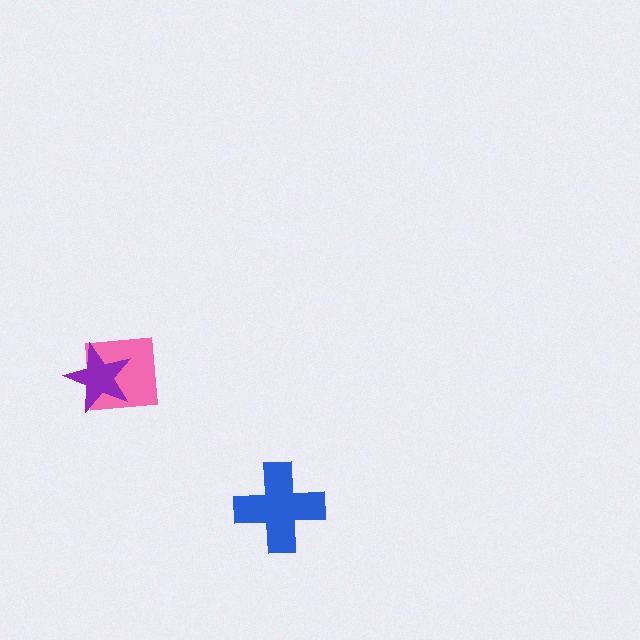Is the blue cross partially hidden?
No, no other shape covers it.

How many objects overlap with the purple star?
1 object overlaps with the purple star.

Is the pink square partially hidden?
Yes, it is partially covered by another shape.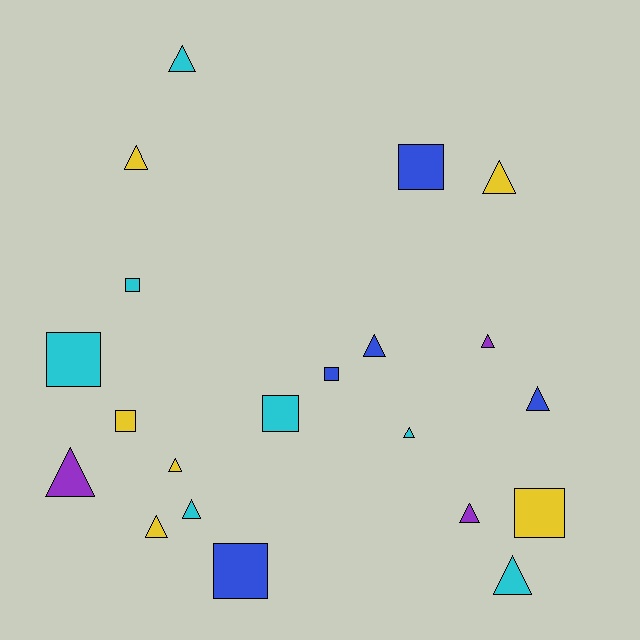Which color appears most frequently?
Cyan, with 7 objects.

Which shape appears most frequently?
Triangle, with 13 objects.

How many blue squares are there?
There are 3 blue squares.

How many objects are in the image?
There are 21 objects.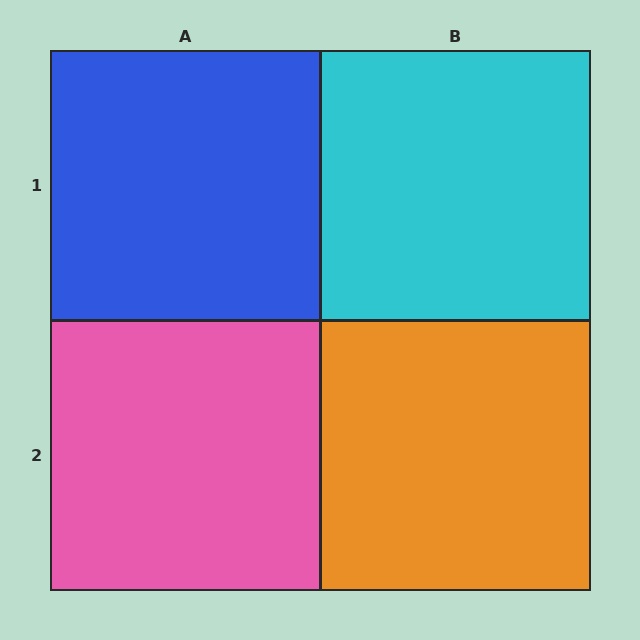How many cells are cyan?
1 cell is cyan.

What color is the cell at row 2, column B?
Orange.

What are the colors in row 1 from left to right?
Blue, cyan.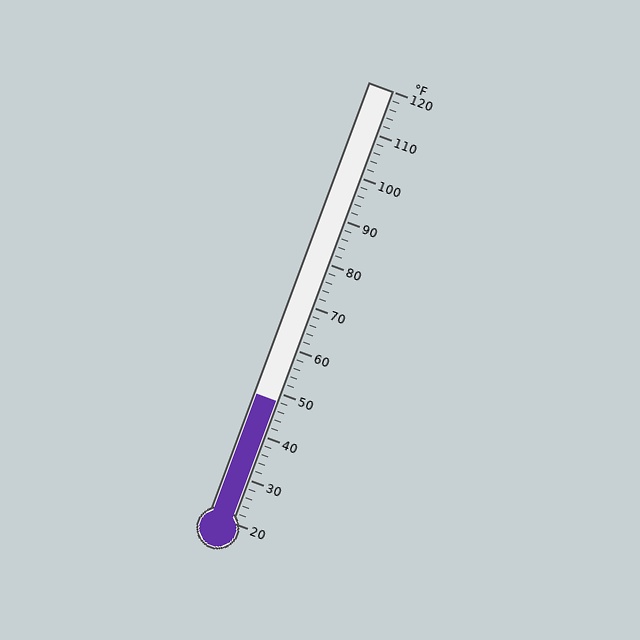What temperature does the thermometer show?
The thermometer shows approximately 48°F.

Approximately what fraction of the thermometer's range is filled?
The thermometer is filled to approximately 30% of its range.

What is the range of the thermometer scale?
The thermometer scale ranges from 20°F to 120°F.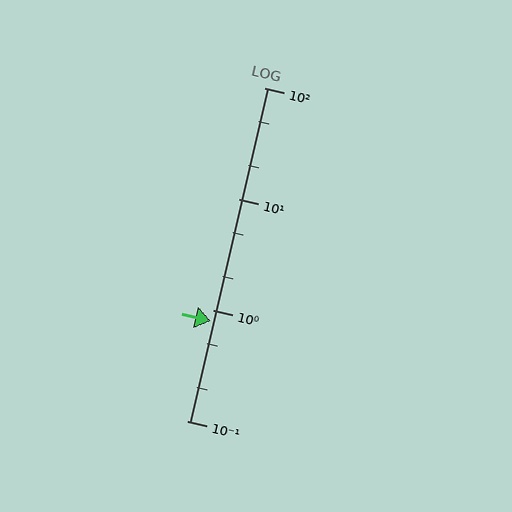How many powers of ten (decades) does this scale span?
The scale spans 3 decades, from 0.1 to 100.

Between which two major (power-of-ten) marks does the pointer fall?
The pointer is between 0.1 and 1.